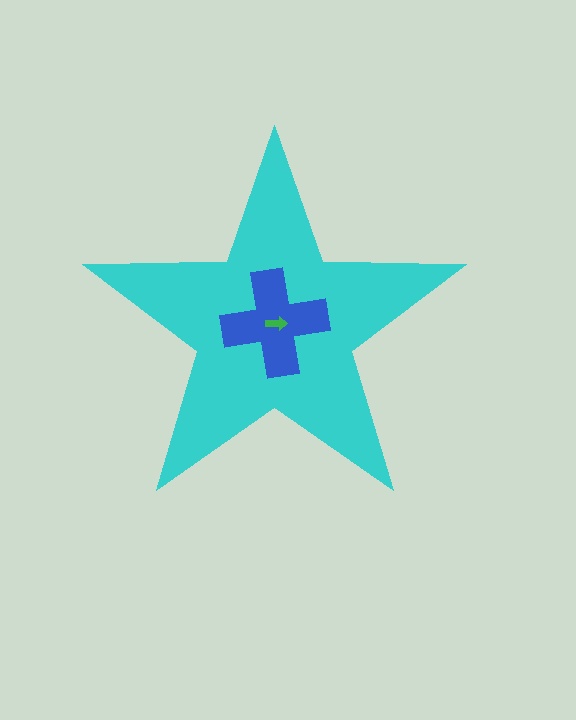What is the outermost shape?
The cyan star.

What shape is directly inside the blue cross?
The green arrow.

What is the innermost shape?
The green arrow.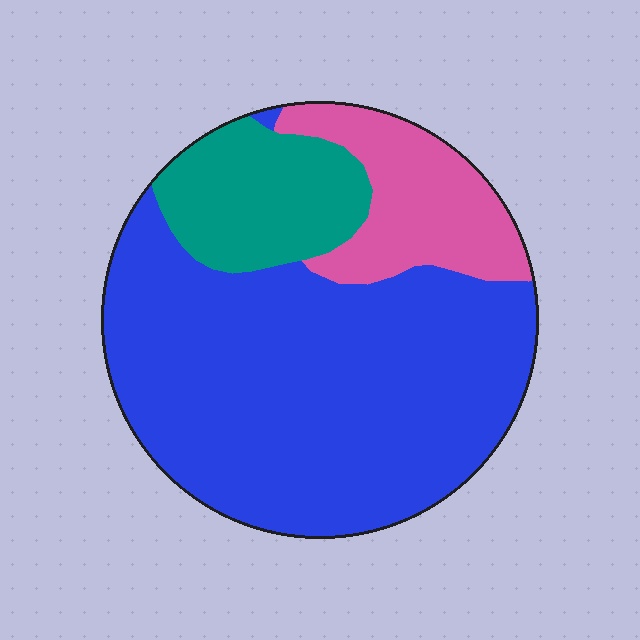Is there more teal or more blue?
Blue.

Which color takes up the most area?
Blue, at roughly 65%.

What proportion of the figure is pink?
Pink takes up between a sixth and a third of the figure.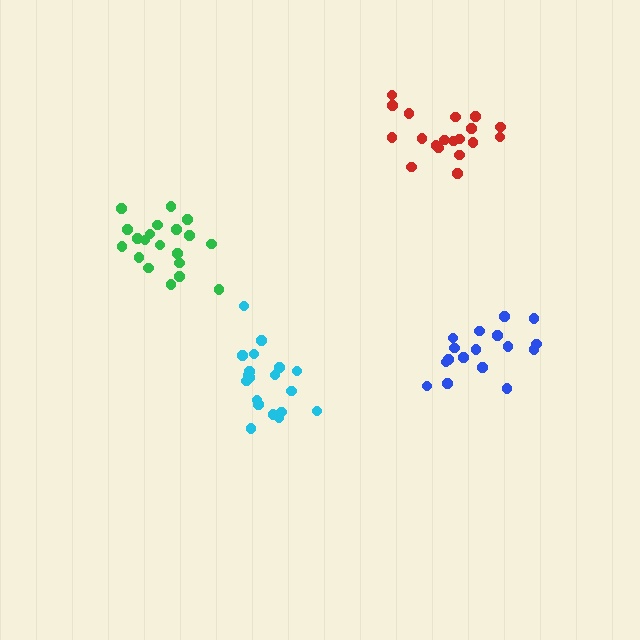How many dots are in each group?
Group 1: 19 dots, Group 2: 18 dots, Group 3: 19 dots, Group 4: 20 dots (76 total).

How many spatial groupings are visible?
There are 4 spatial groupings.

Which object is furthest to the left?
The green cluster is leftmost.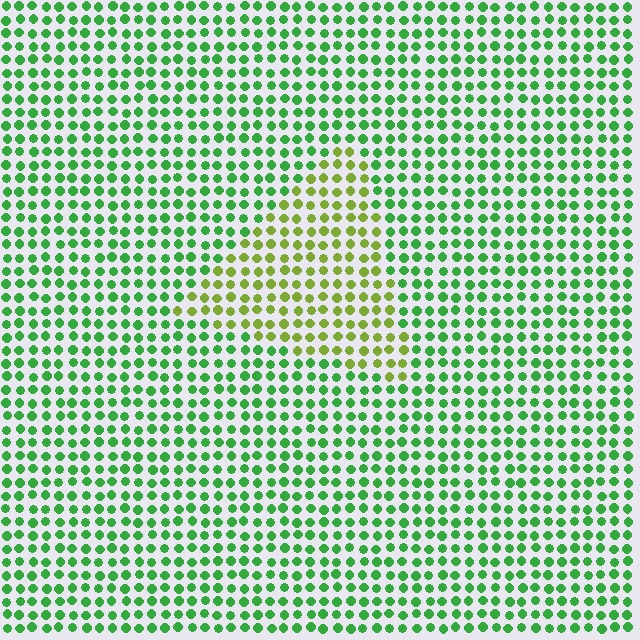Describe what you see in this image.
The image is filled with small green elements in a uniform arrangement. A triangle-shaped region is visible where the elements are tinted to a slightly different hue, forming a subtle color boundary.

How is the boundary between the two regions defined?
The boundary is defined purely by a slight shift in hue (about 42 degrees). Spacing, size, and orientation are identical on both sides.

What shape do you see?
I see a triangle.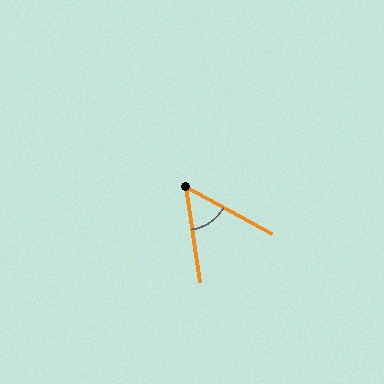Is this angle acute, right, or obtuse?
It is acute.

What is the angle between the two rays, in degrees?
Approximately 53 degrees.